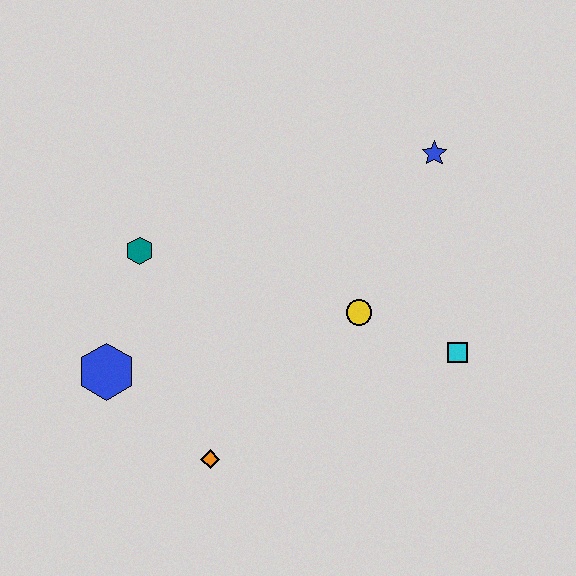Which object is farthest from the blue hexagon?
The blue star is farthest from the blue hexagon.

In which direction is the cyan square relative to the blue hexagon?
The cyan square is to the right of the blue hexagon.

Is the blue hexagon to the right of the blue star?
No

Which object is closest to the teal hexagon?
The blue hexagon is closest to the teal hexagon.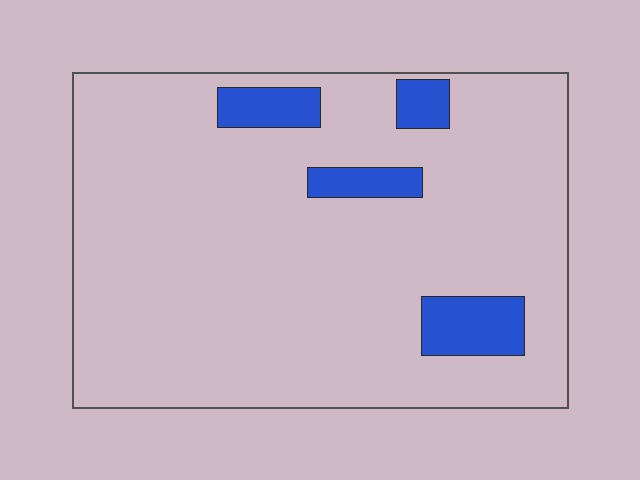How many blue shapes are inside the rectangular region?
4.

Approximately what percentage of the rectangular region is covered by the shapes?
Approximately 10%.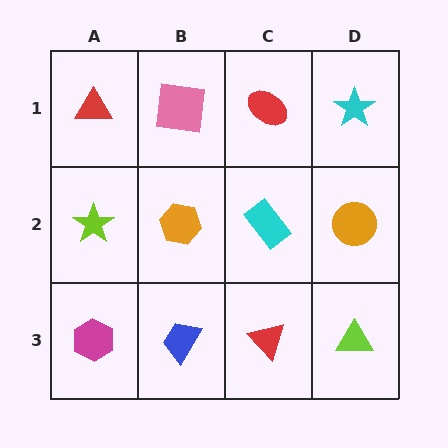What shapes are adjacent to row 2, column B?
A pink square (row 1, column B), a blue trapezoid (row 3, column B), a lime star (row 2, column A), a cyan rectangle (row 2, column C).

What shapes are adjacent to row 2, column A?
A red triangle (row 1, column A), a magenta hexagon (row 3, column A), an orange hexagon (row 2, column B).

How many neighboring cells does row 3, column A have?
2.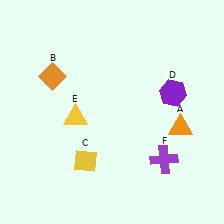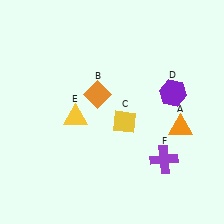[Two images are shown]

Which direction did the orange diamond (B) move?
The orange diamond (B) moved right.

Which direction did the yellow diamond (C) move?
The yellow diamond (C) moved up.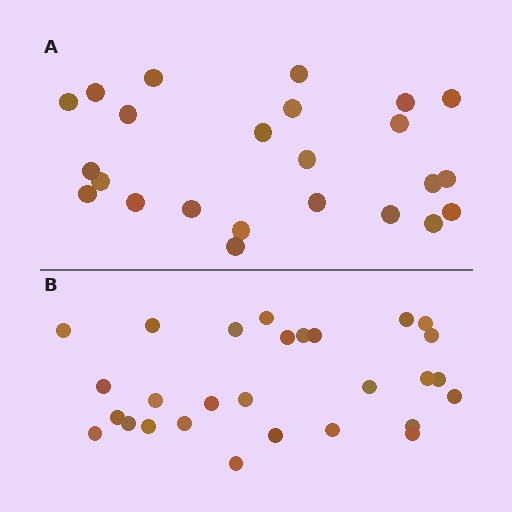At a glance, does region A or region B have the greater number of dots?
Region B (the bottom region) has more dots.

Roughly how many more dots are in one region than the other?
Region B has about 4 more dots than region A.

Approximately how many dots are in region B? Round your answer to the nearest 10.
About 30 dots. (The exact count is 28, which rounds to 30.)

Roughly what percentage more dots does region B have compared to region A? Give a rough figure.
About 15% more.